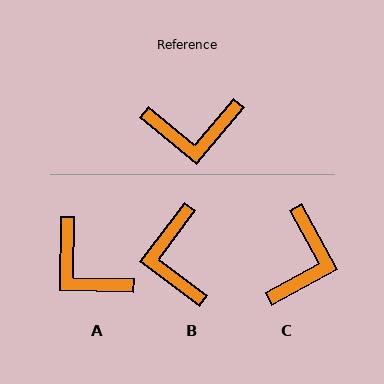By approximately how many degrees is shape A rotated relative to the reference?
Approximately 51 degrees clockwise.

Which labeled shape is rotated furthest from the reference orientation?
B, about 87 degrees away.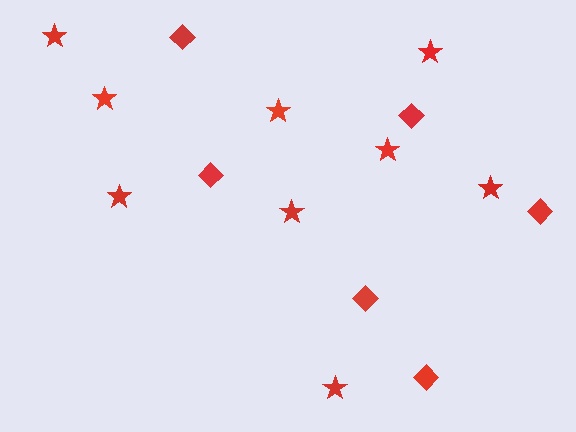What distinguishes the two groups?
There are 2 groups: one group of diamonds (6) and one group of stars (9).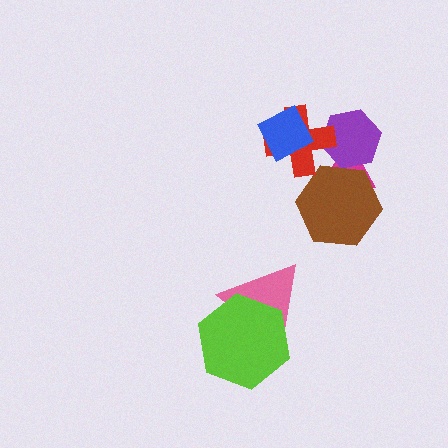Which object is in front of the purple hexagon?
The red cross is in front of the purple hexagon.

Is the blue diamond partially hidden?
No, no other shape covers it.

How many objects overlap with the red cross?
3 objects overlap with the red cross.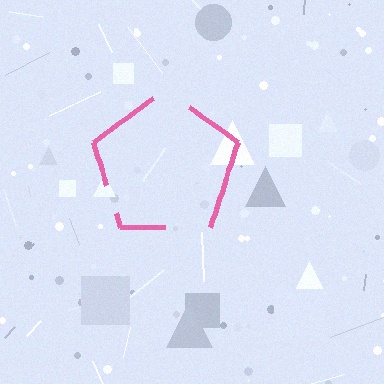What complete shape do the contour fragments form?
The contour fragments form a pentagon.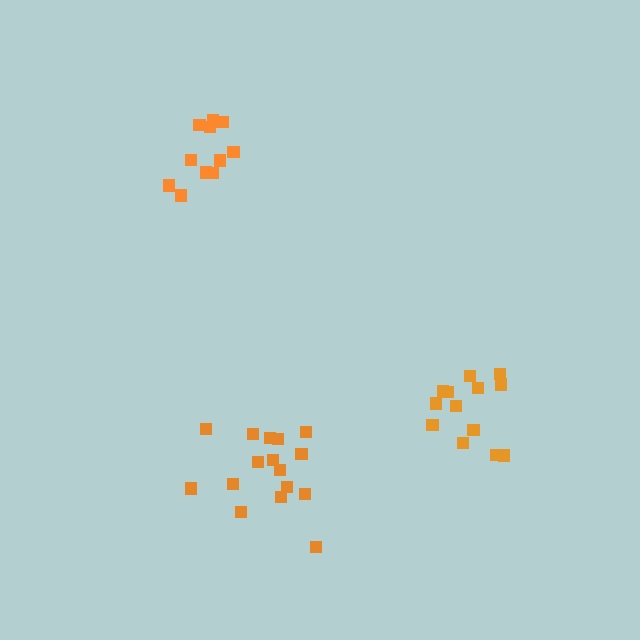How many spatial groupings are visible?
There are 3 spatial groupings.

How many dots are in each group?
Group 1: 16 dots, Group 2: 11 dots, Group 3: 13 dots (40 total).